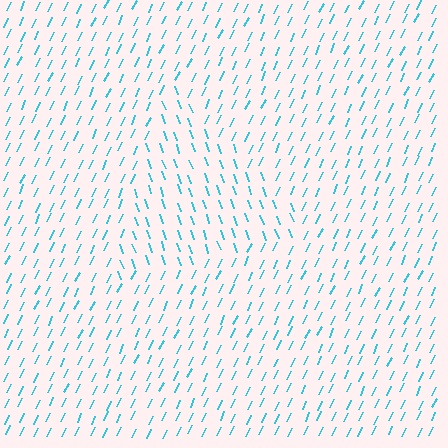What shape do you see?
I see a triangle.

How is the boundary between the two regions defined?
The boundary is defined purely by a change in line orientation (approximately 45 degrees difference). All lines are the same color and thickness.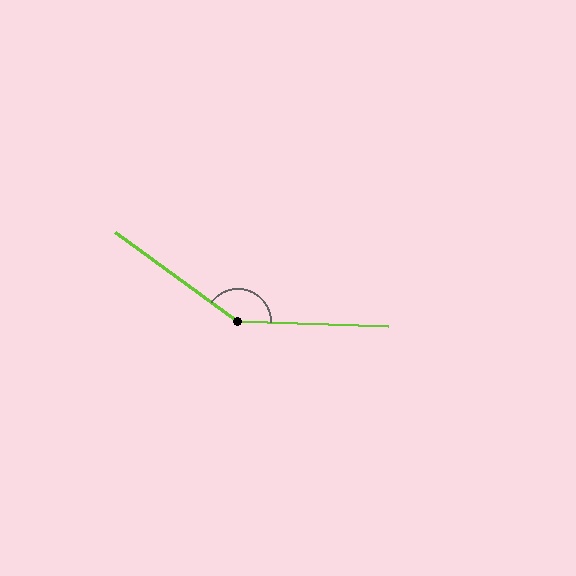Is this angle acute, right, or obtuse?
It is obtuse.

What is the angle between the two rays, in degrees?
Approximately 146 degrees.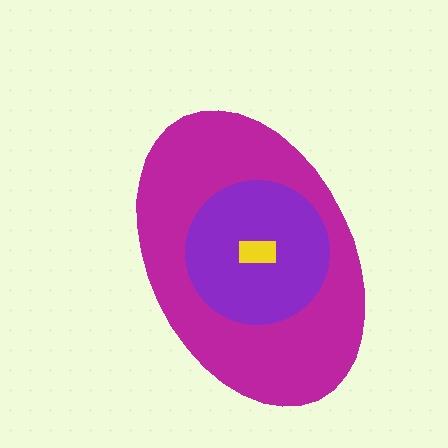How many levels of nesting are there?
3.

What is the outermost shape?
The magenta ellipse.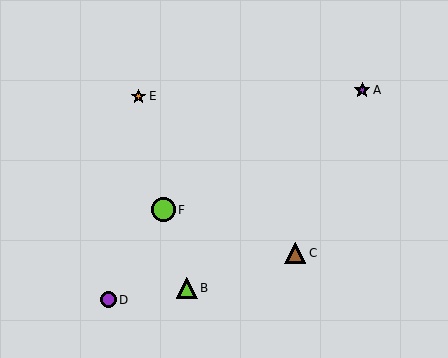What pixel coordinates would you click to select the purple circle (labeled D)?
Click at (108, 300) to select the purple circle D.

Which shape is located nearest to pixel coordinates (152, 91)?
The orange star (labeled E) at (138, 96) is nearest to that location.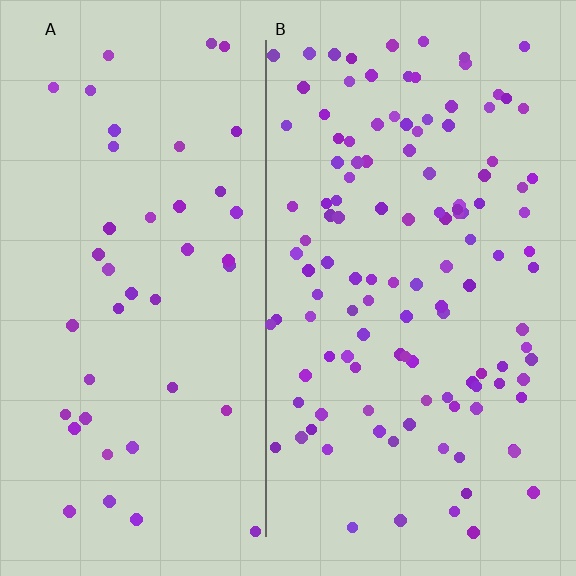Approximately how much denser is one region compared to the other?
Approximately 2.8× — region B over region A.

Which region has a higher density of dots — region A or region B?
B (the right).